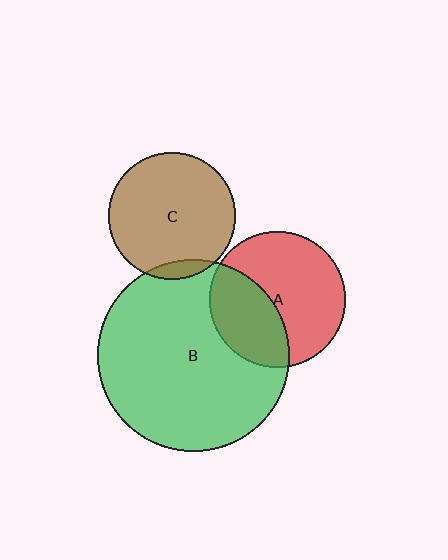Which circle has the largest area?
Circle B (green).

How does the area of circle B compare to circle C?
Approximately 2.3 times.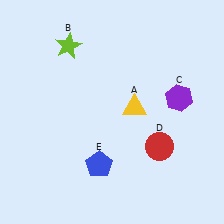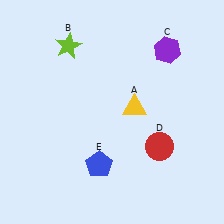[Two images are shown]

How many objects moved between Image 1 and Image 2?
1 object moved between the two images.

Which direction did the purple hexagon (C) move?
The purple hexagon (C) moved up.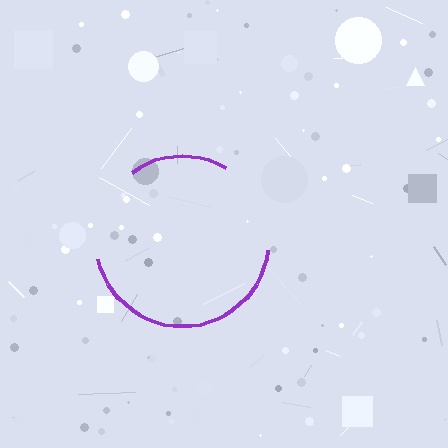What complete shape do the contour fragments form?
The contour fragments form a circle.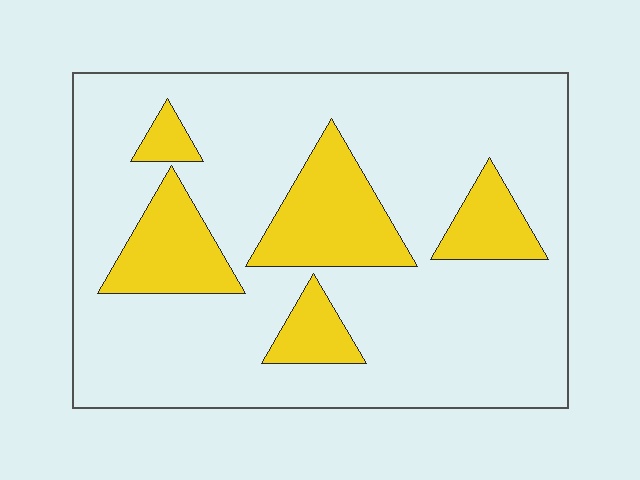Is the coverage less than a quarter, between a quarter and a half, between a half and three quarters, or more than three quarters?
Less than a quarter.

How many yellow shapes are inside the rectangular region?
5.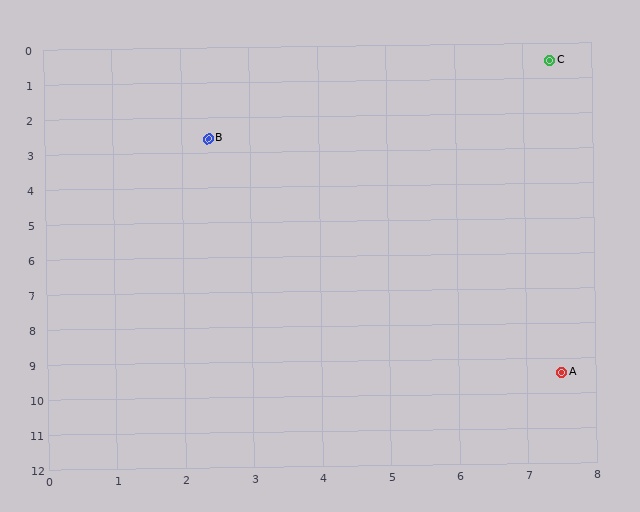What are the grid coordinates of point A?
Point A is at approximately (7.5, 9.4).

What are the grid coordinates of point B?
Point B is at approximately (2.4, 2.6).